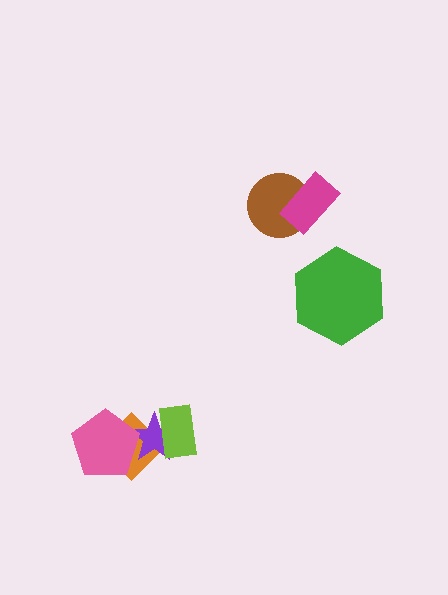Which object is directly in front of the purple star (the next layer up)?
The pink pentagon is directly in front of the purple star.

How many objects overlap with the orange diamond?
3 objects overlap with the orange diamond.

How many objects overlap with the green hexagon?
0 objects overlap with the green hexagon.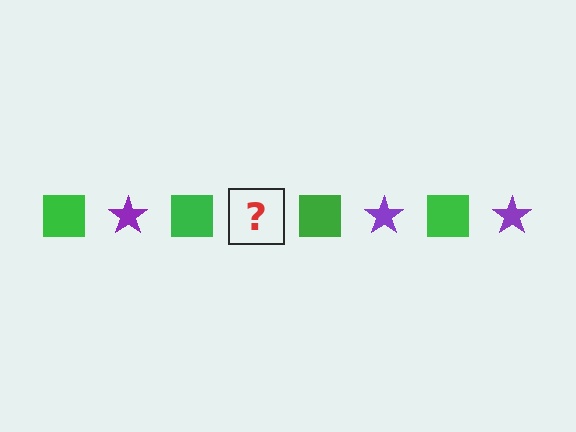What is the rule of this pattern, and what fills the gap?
The rule is that the pattern alternates between green square and purple star. The gap should be filled with a purple star.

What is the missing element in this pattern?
The missing element is a purple star.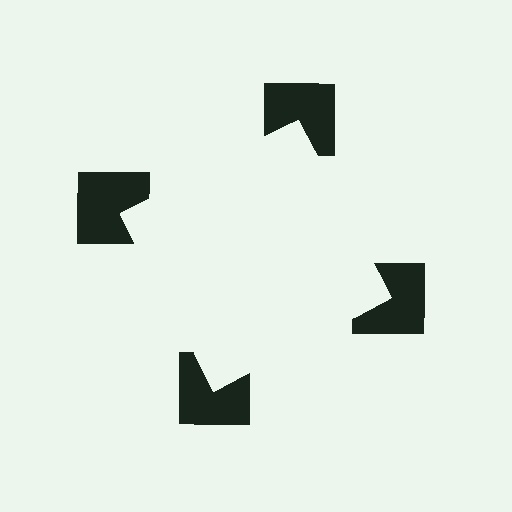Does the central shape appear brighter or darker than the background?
It typically appears slightly brighter than the background, even though no actual brightness change is drawn.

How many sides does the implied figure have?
4 sides.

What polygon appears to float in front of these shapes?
An illusory square — its edges are inferred from the aligned wedge cuts in the notched squares, not physically drawn.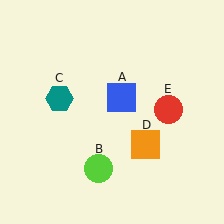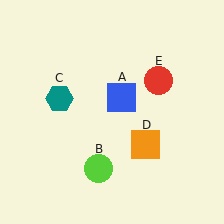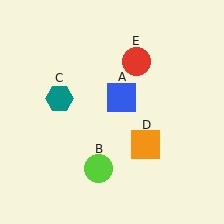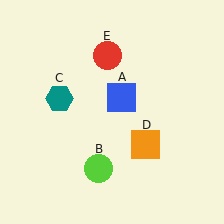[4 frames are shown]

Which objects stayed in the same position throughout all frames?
Blue square (object A) and lime circle (object B) and teal hexagon (object C) and orange square (object D) remained stationary.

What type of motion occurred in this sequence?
The red circle (object E) rotated counterclockwise around the center of the scene.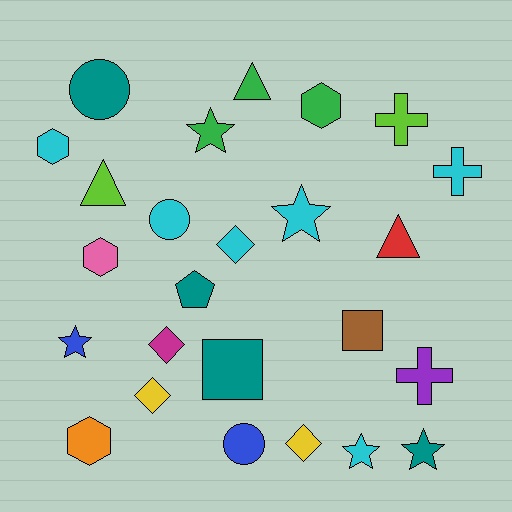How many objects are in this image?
There are 25 objects.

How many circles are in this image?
There are 3 circles.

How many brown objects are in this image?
There is 1 brown object.